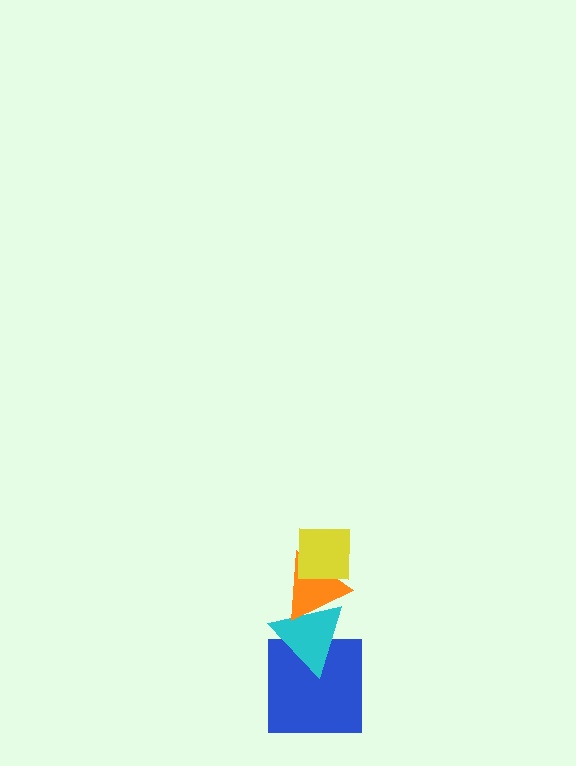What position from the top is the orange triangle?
The orange triangle is 2nd from the top.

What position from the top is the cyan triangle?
The cyan triangle is 3rd from the top.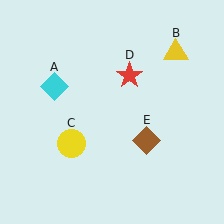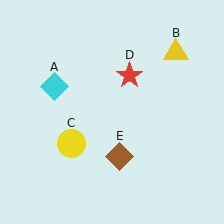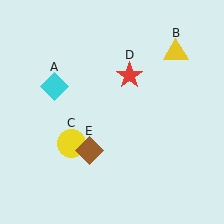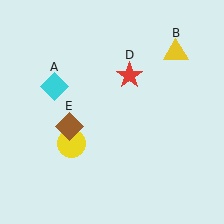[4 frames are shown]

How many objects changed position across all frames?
1 object changed position: brown diamond (object E).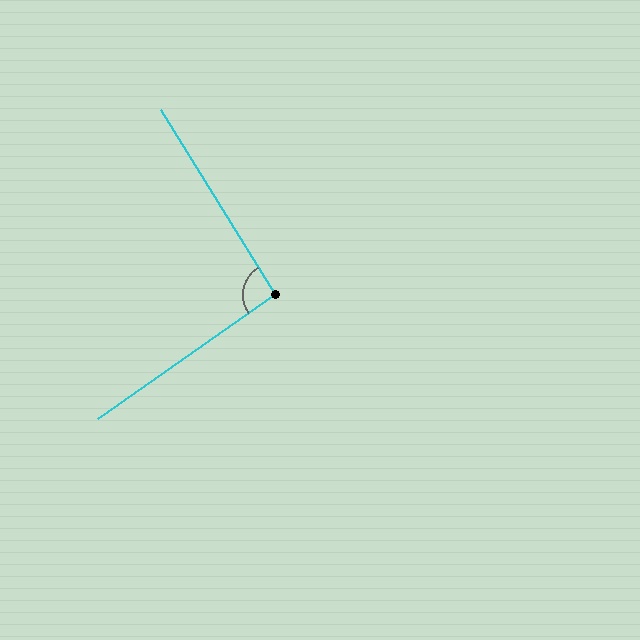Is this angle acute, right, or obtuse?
It is approximately a right angle.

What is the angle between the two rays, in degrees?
Approximately 93 degrees.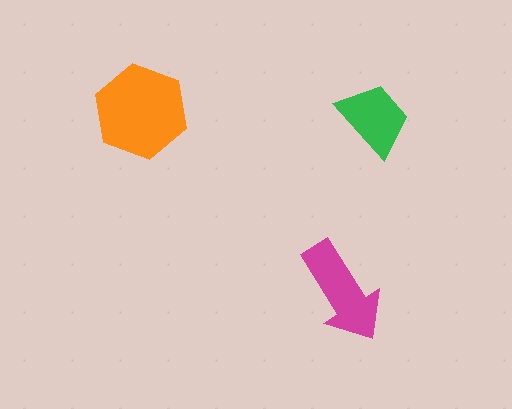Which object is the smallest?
The green trapezoid.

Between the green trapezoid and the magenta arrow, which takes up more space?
The magenta arrow.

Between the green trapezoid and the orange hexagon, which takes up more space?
The orange hexagon.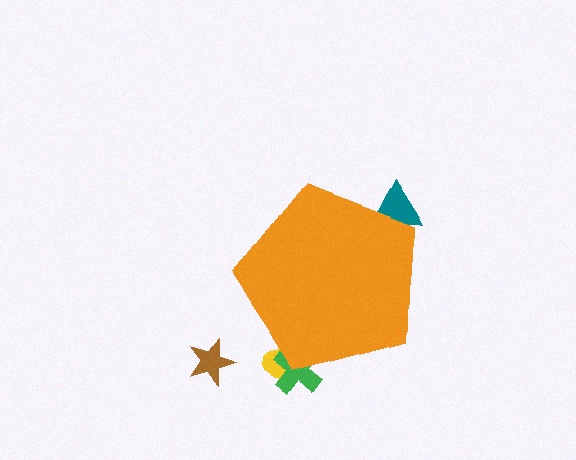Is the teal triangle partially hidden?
Yes, the teal triangle is partially hidden behind the orange pentagon.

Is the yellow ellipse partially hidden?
Yes, the yellow ellipse is partially hidden behind the orange pentagon.